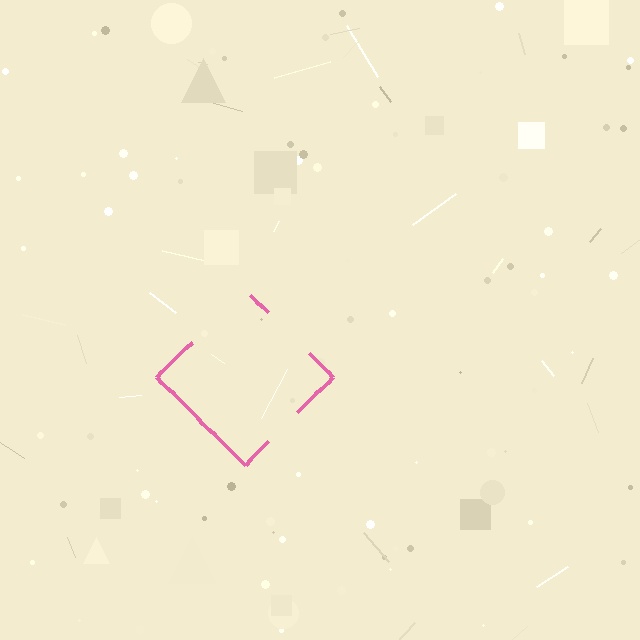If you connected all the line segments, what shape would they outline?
They would outline a diamond.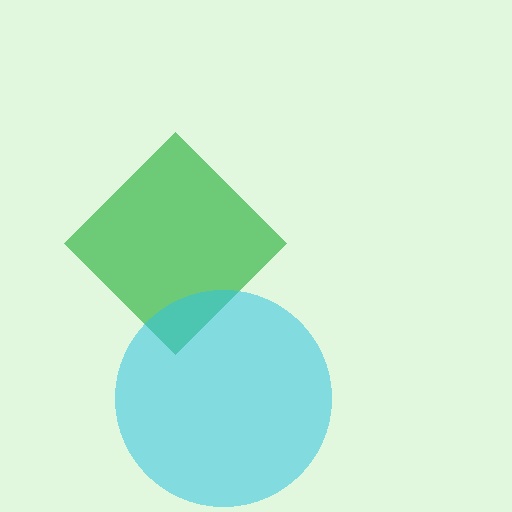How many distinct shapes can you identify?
There are 2 distinct shapes: a green diamond, a cyan circle.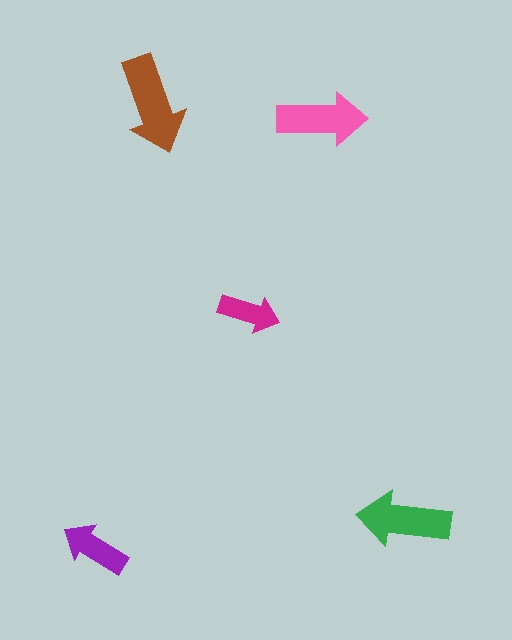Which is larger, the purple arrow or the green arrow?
The green one.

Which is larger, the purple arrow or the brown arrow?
The brown one.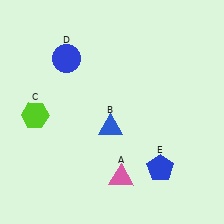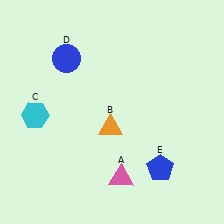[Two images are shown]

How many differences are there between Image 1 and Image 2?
There are 2 differences between the two images.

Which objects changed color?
B changed from blue to orange. C changed from lime to cyan.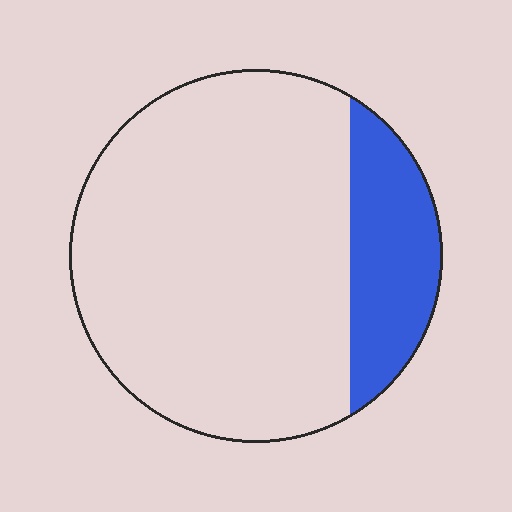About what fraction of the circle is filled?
About one fifth (1/5).